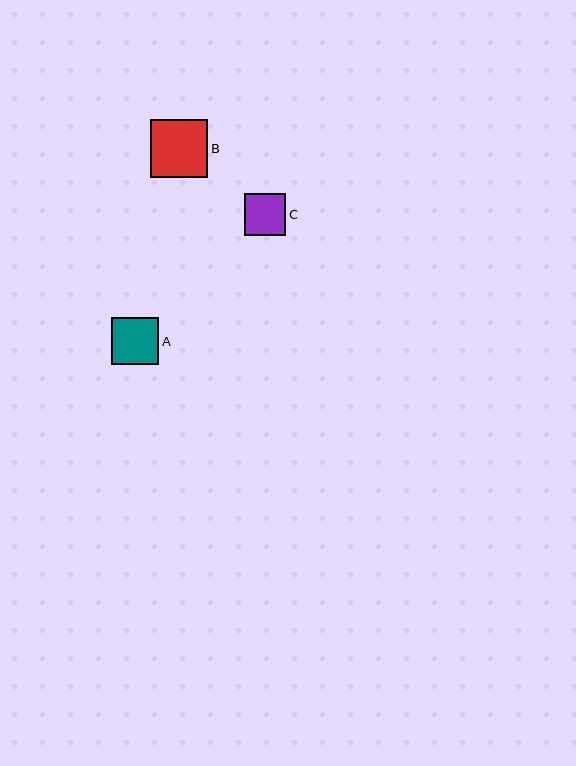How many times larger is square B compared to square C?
Square B is approximately 1.4 times the size of square C.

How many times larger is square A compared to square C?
Square A is approximately 1.1 times the size of square C.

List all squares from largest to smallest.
From largest to smallest: B, A, C.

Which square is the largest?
Square B is the largest with a size of approximately 57 pixels.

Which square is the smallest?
Square C is the smallest with a size of approximately 42 pixels.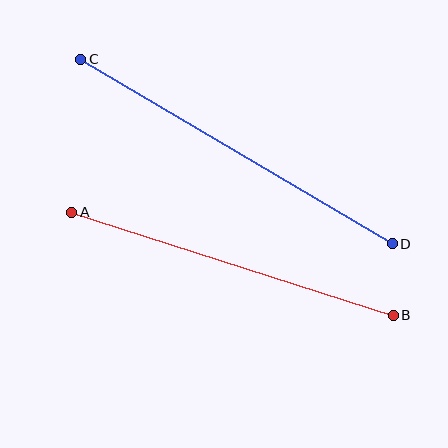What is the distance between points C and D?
The distance is approximately 362 pixels.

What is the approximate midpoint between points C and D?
The midpoint is at approximately (237, 152) pixels.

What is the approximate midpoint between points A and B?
The midpoint is at approximately (232, 264) pixels.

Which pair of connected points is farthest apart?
Points C and D are farthest apart.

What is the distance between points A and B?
The distance is approximately 337 pixels.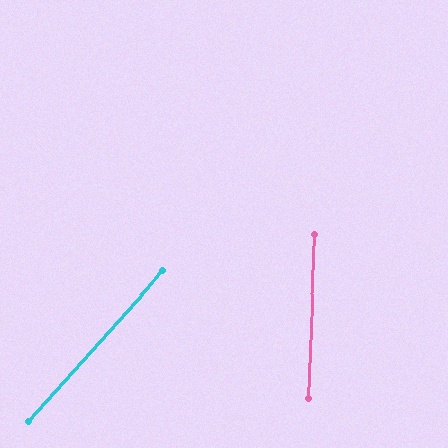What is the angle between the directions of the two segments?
Approximately 39 degrees.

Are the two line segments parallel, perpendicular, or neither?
Neither parallel nor perpendicular — they differ by about 39°.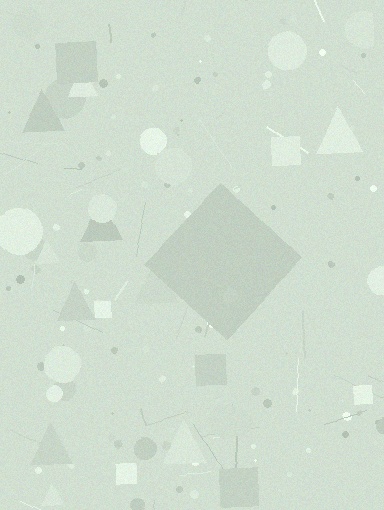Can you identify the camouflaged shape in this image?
The camouflaged shape is a diamond.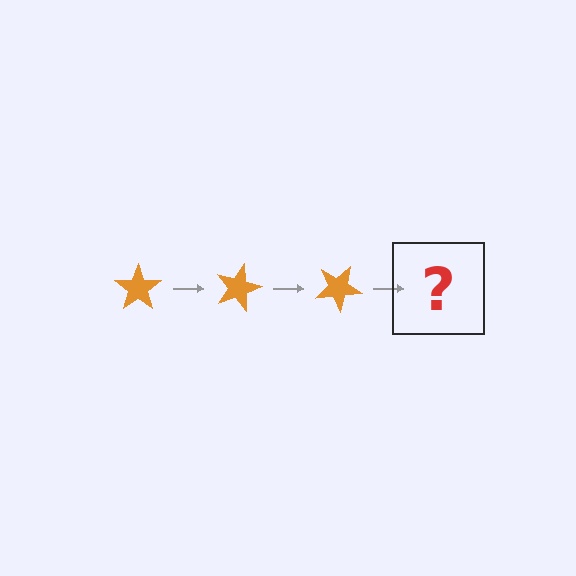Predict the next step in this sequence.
The next step is an orange star rotated 45 degrees.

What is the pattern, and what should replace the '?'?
The pattern is that the star rotates 15 degrees each step. The '?' should be an orange star rotated 45 degrees.